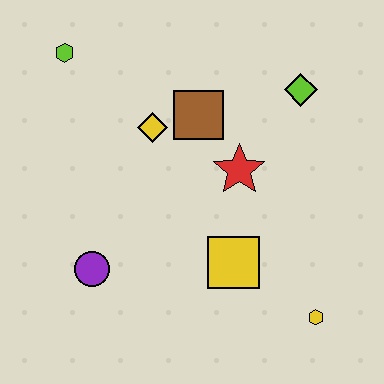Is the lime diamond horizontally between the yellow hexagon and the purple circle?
Yes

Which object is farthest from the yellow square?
The lime hexagon is farthest from the yellow square.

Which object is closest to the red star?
The brown square is closest to the red star.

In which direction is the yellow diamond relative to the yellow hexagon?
The yellow diamond is above the yellow hexagon.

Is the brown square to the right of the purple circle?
Yes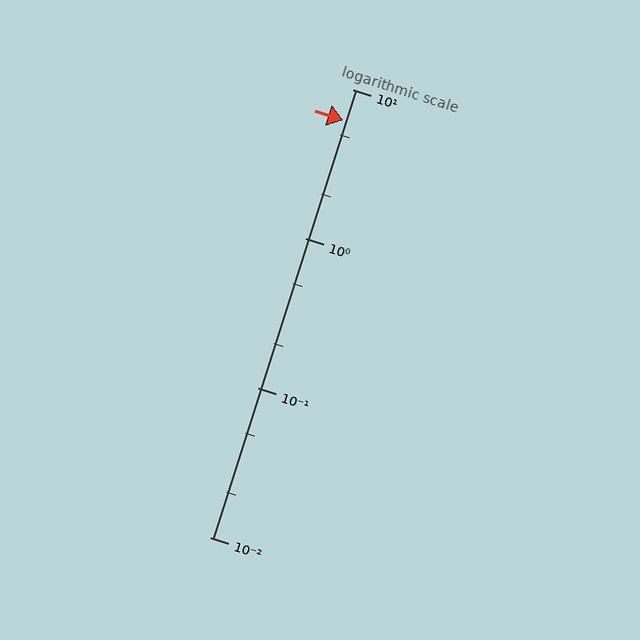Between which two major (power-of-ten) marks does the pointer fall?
The pointer is between 1 and 10.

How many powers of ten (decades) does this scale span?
The scale spans 3 decades, from 0.01 to 10.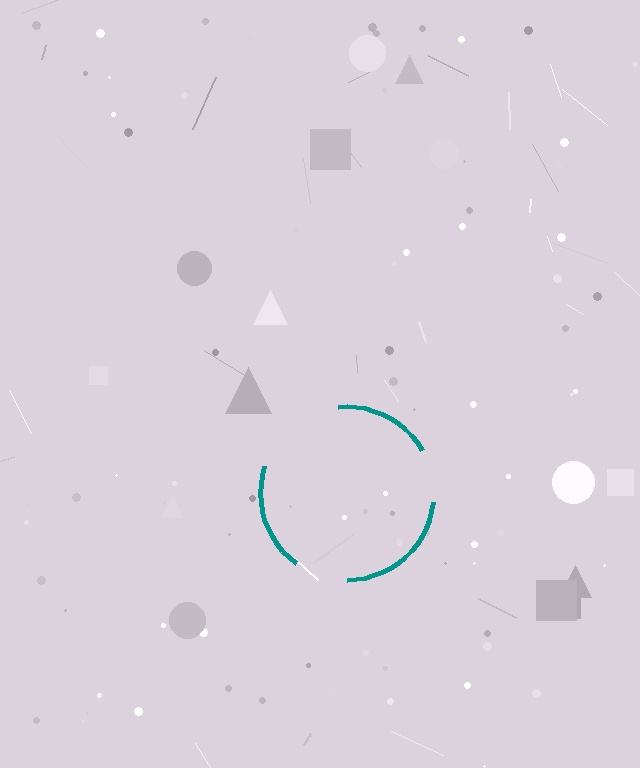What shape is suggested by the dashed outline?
The dashed outline suggests a circle.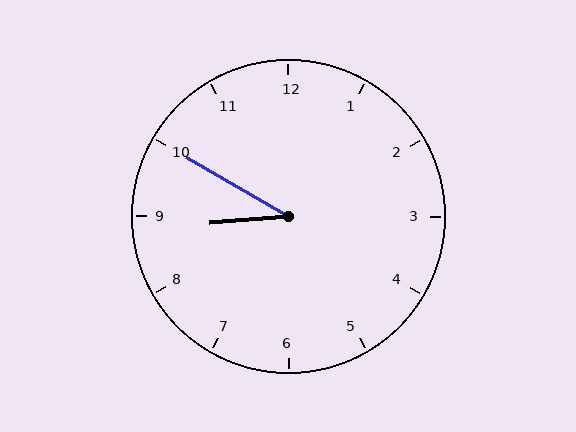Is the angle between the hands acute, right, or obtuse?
It is acute.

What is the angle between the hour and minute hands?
Approximately 35 degrees.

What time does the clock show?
8:50.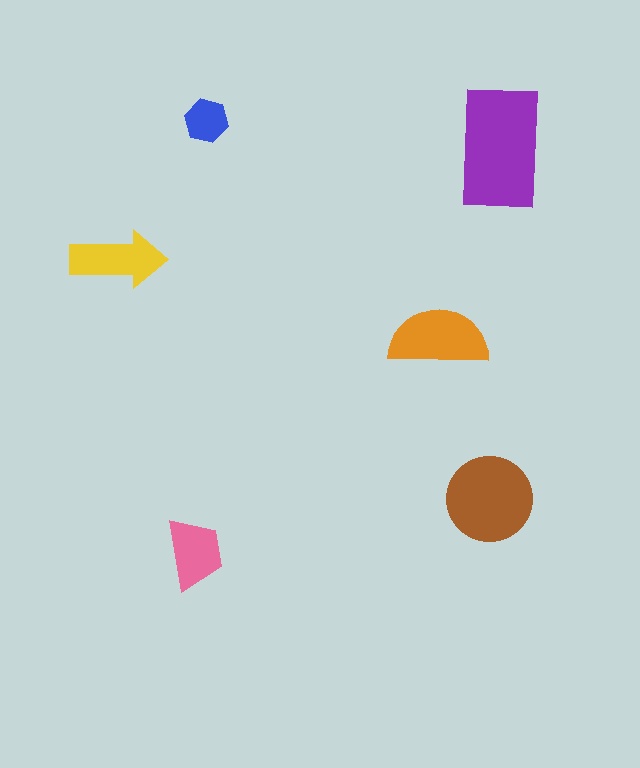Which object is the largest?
The purple rectangle.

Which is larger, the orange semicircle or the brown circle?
The brown circle.